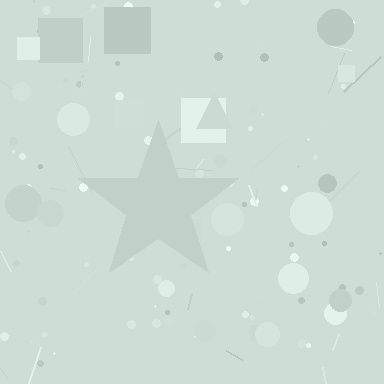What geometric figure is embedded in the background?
A star is embedded in the background.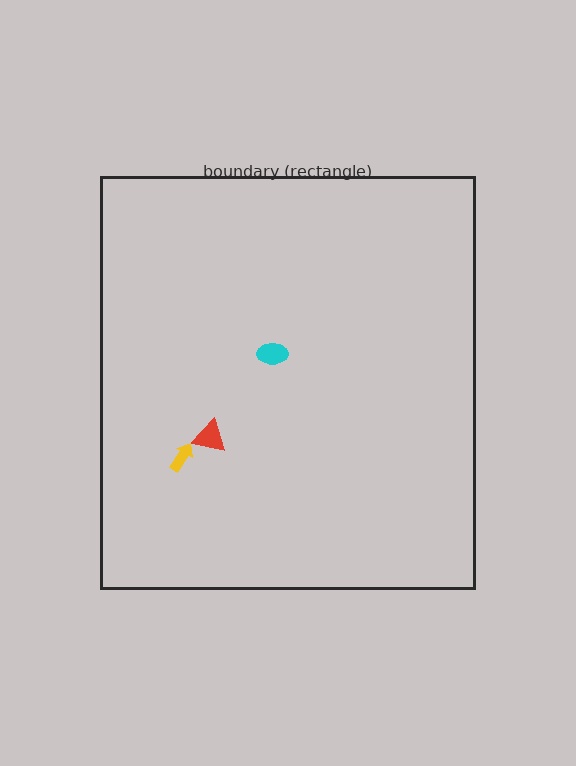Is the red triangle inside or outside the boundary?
Inside.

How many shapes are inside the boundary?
3 inside, 0 outside.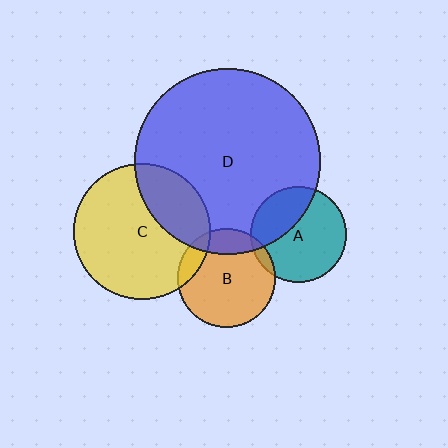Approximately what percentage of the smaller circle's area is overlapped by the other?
Approximately 5%.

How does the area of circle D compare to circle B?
Approximately 3.6 times.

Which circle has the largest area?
Circle D (blue).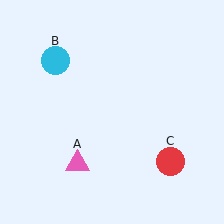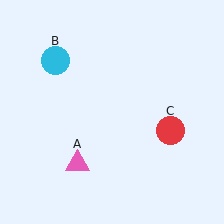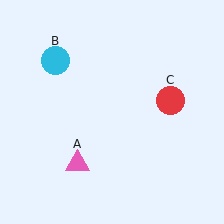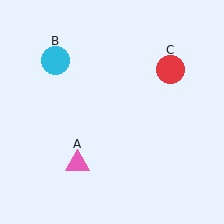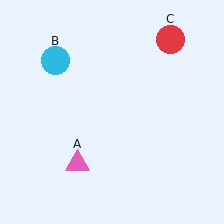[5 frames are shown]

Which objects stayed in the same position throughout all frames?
Pink triangle (object A) and cyan circle (object B) remained stationary.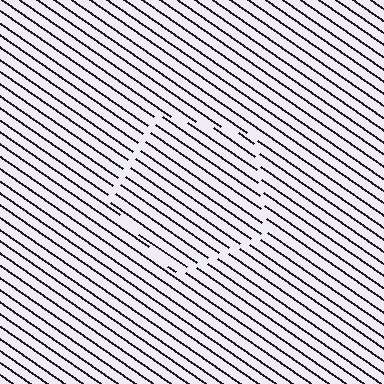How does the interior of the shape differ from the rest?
The interior of the shape contains the same grating, shifted by half a period — the contour is defined by the phase discontinuity where line-ends from the inner and outer gratings abut.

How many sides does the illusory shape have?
5 sides — the line-ends trace a pentagon.